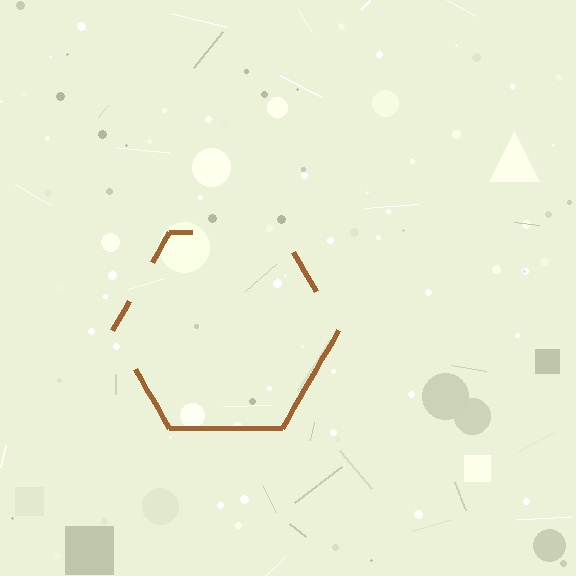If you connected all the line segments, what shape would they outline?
They would outline a hexagon.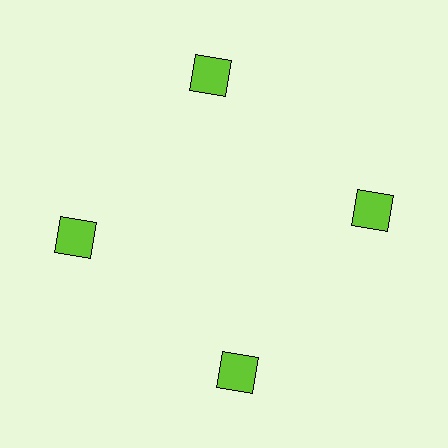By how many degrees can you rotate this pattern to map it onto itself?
The pattern maps onto itself every 90 degrees of rotation.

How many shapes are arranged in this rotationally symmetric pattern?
There are 4 shapes, arranged in 4 groups of 1.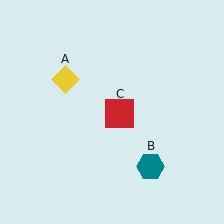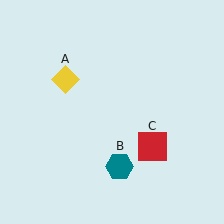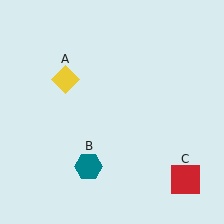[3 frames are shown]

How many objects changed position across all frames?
2 objects changed position: teal hexagon (object B), red square (object C).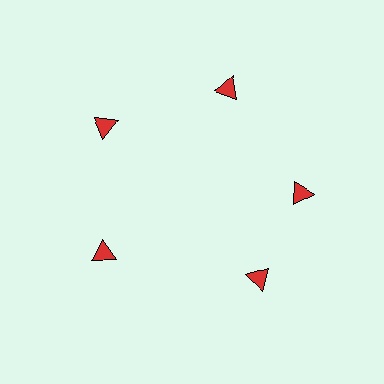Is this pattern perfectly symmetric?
No. The 5 red triangles are arranged in a ring, but one element near the 5 o'clock position is rotated out of alignment along the ring, breaking the 5-fold rotational symmetry.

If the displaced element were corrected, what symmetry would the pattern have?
It would have 5-fold rotational symmetry — the pattern would map onto itself every 72 degrees.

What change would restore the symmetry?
The symmetry would be restored by rotating it back into even spacing with its neighbors so that all 5 triangles sit at equal angles and equal distance from the center.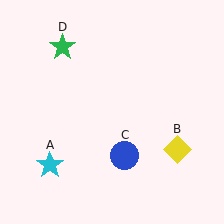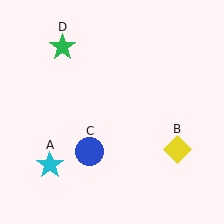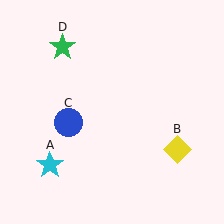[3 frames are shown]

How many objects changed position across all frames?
1 object changed position: blue circle (object C).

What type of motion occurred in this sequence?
The blue circle (object C) rotated clockwise around the center of the scene.